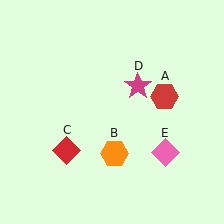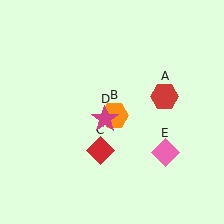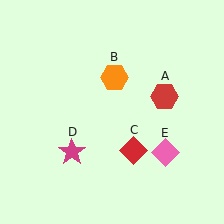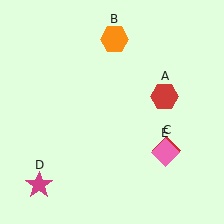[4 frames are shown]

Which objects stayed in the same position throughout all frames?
Red hexagon (object A) and pink diamond (object E) remained stationary.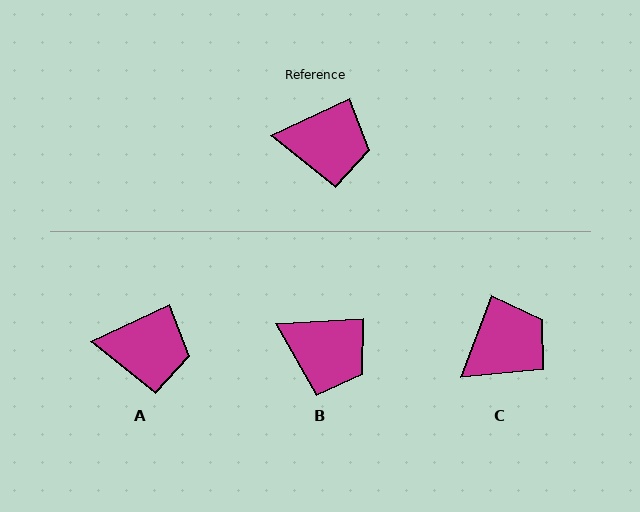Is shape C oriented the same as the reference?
No, it is off by about 44 degrees.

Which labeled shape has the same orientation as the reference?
A.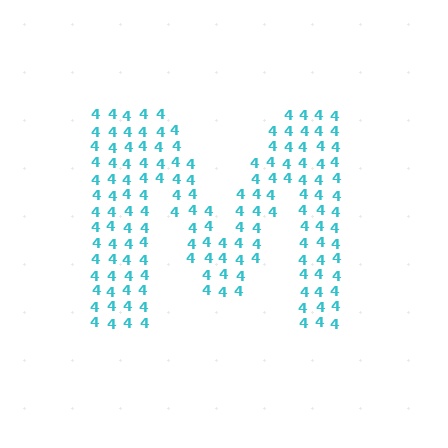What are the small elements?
The small elements are digit 4's.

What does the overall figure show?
The overall figure shows the letter M.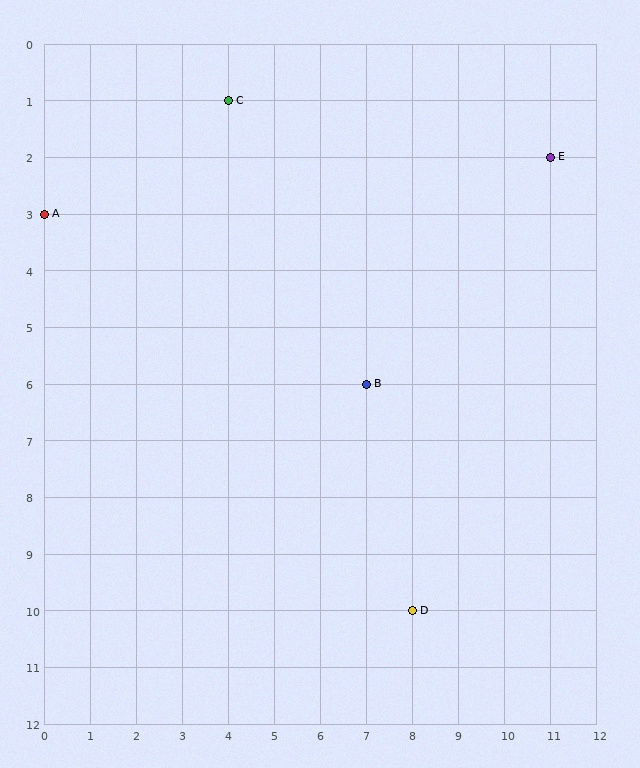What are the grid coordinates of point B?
Point B is at grid coordinates (7, 6).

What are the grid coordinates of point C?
Point C is at grid coordinates (4, 1).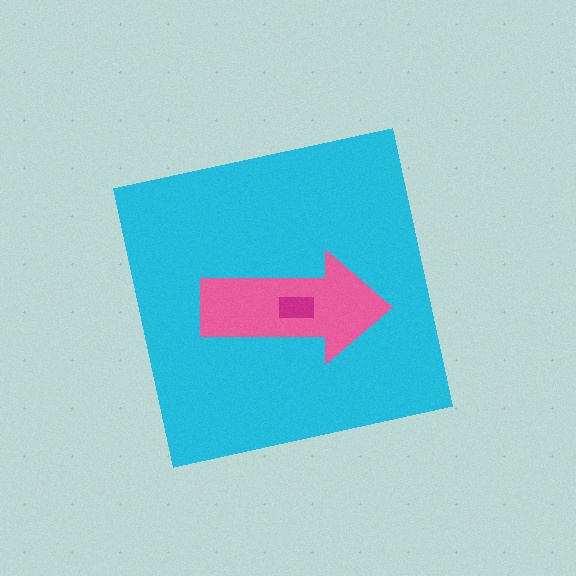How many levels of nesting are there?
3.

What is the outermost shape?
The cyan square.